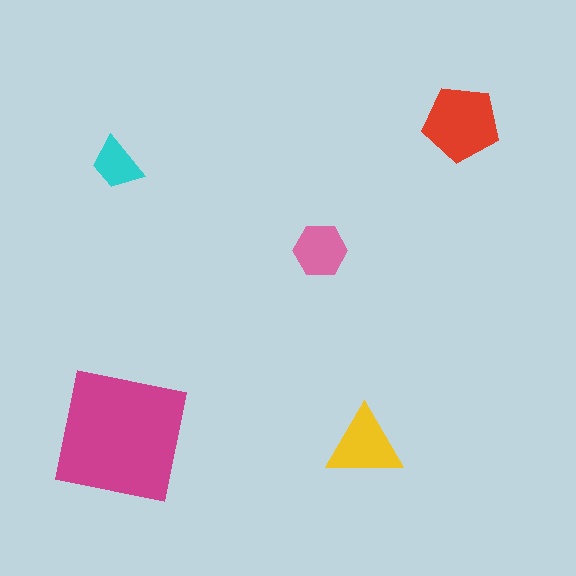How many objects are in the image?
There are 5 objects in the image.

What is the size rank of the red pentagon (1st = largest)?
2nd.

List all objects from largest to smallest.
The magenta square, the red pentagon, the yellow triangle, the pink hexagon, the cyan trapezoid.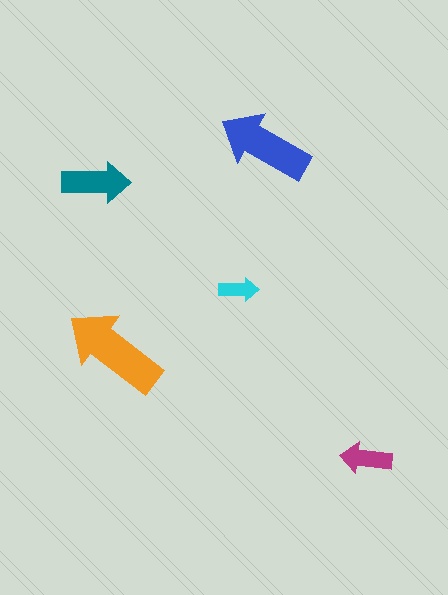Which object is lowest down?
The magenta arrow is bottommost.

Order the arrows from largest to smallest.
the orange one, the blue one, the teal one, the magenta one, the cyan one.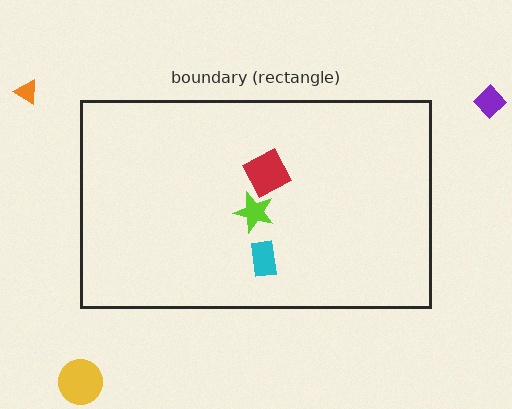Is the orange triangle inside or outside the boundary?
Outside.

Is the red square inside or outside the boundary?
Inside.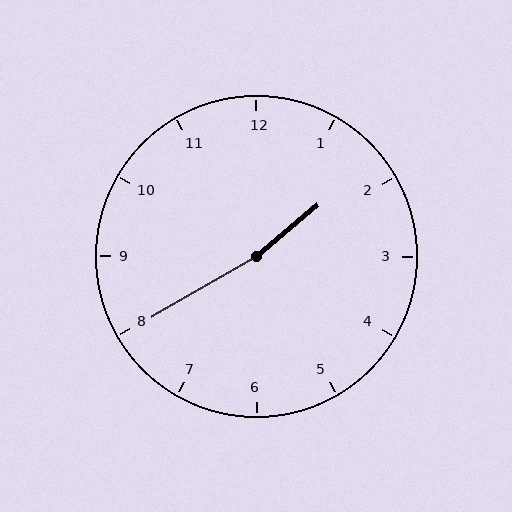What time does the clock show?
1:40.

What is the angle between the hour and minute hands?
Approximately 170 degrees.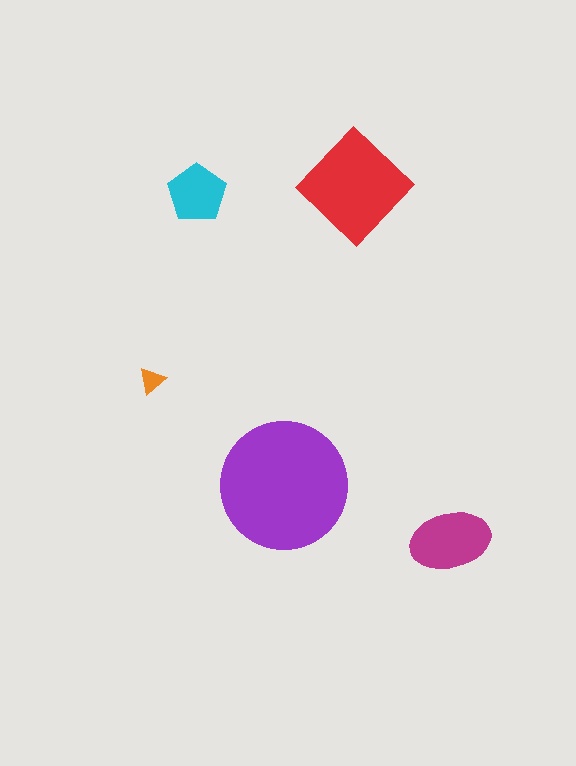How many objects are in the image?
There are 5 objects in the image.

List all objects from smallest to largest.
The orange triangle, the cyan pentagon, the magenta ellipse, the red diamond, the purple circle.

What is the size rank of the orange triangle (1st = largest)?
5th.